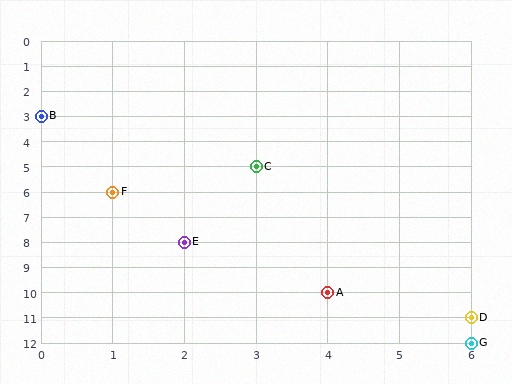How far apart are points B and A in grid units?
Points B and A are 4 columns and 7 rows apart (about 8.1 grid units diagonally).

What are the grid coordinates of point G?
Point G is at grid coordinates (6, 12).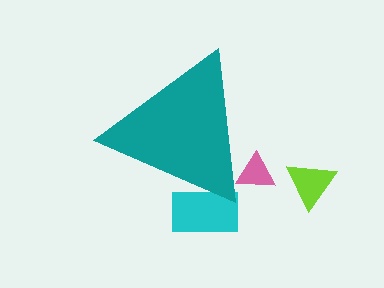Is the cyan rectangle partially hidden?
Yes, the cyan rectangle is partially hidden behind the teal triangle.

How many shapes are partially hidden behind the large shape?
2 shapes are partially hidden.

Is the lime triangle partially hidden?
No, the lime triangle is fully visible.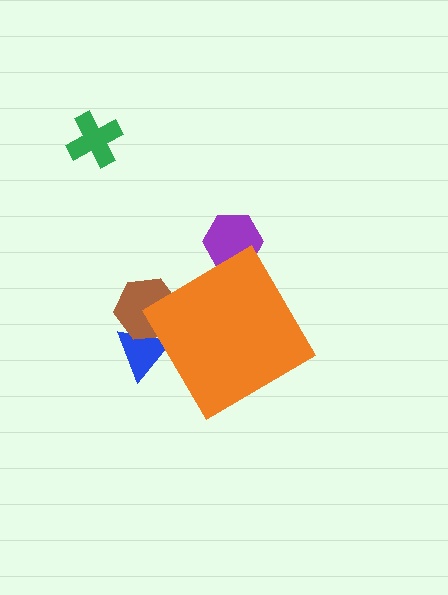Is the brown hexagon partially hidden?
Yes, the brown hexagon is partially hidden behind the orange diamond.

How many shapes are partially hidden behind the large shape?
3 shapes are partially hidden.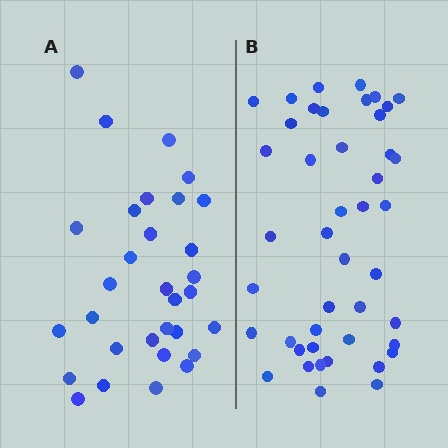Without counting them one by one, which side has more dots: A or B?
Region B (the right region) has more dots.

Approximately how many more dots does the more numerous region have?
Region B has approximately 15 more dots than region A.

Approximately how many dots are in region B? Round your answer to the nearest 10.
About 40 dots. (The exact count is 44, which rounds to 40.)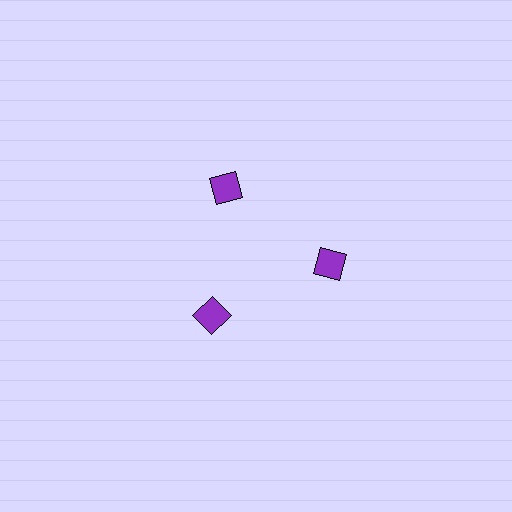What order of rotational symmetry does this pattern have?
This pattern has 3-fold rotational symmetry.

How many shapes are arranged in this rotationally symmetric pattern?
There are 3 shapes, arranged in 3 groups of 1.